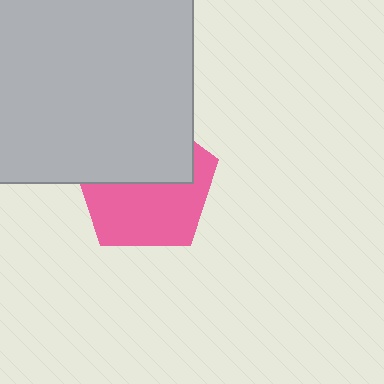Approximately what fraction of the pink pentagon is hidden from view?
Roughly 46% of the pink pentagon is hidden behind the light gray square.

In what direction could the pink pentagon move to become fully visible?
The pink pentagon could move down. That would shift it out from behind the light gray square entirely.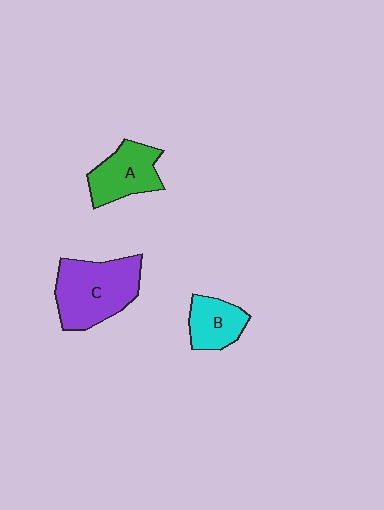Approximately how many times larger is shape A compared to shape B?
Approximately 1.3 times.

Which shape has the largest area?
Shape C (purple).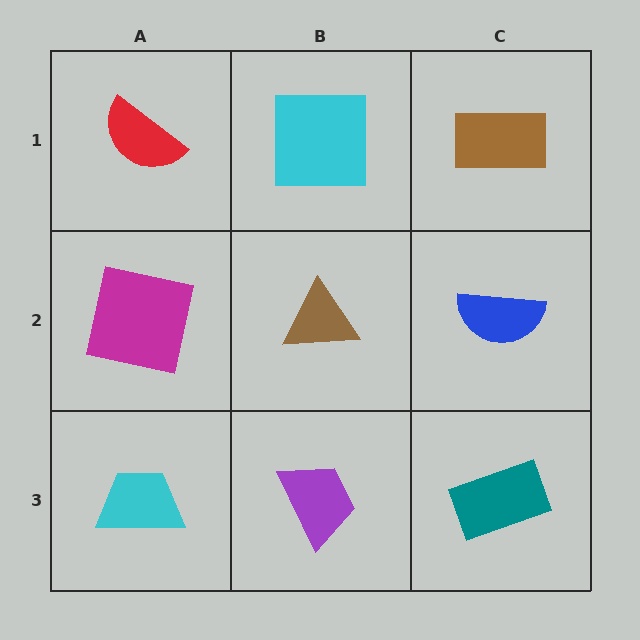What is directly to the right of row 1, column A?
A cyan square.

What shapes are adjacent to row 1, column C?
A blue semicircle (row 2, column C), a cyan square (row 1, column B).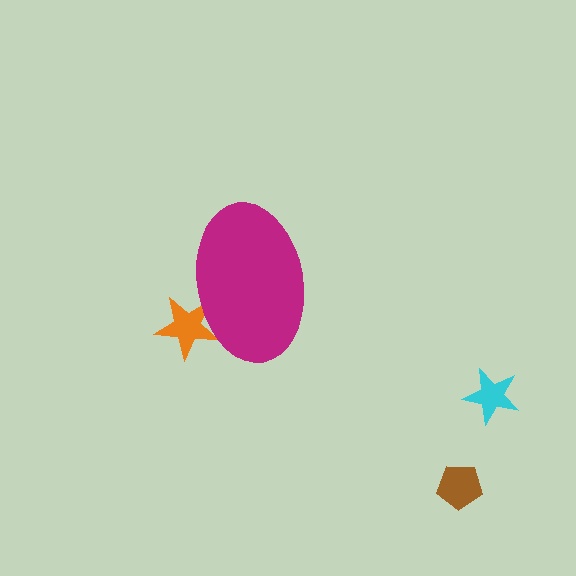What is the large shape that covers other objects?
A magenta ellipse.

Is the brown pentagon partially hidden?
No, the brown pentagon is fully visible.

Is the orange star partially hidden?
Yes, the orange star is partially hidden behind the magenta ellipse.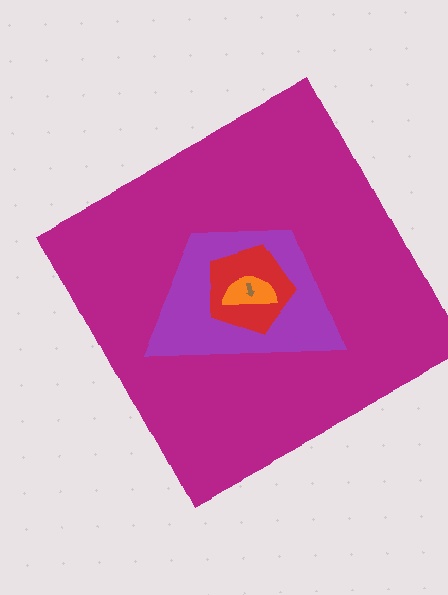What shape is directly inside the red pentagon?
The orange semicircle.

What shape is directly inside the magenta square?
The purple trapezoid.